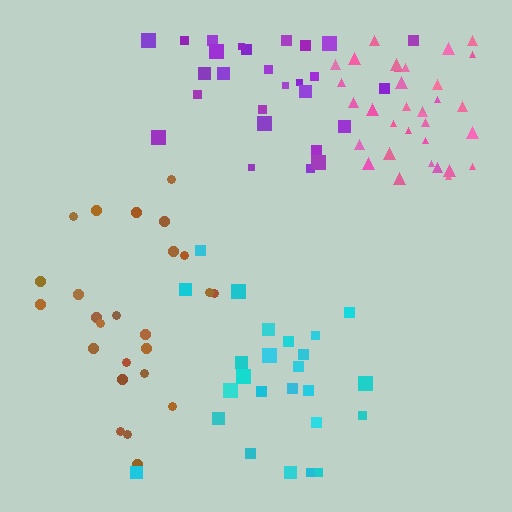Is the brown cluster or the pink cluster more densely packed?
Pink.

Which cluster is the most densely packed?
Pink.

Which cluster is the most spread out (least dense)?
Brown.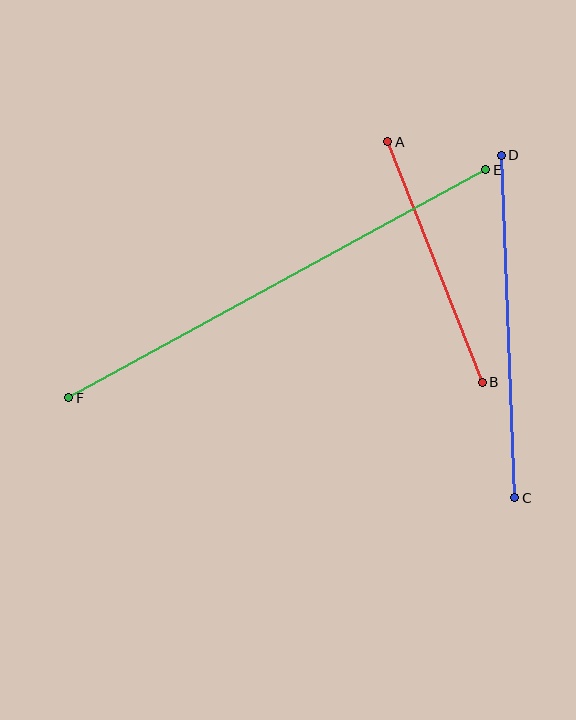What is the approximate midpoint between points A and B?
The midpoint is at approximately (435, 262) pixels.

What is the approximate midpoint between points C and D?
The midpoint is at approximately (508, 326) pixels.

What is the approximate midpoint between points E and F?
The midpoint is at approximately (277, 284) pixels.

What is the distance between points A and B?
The distance is approximately 259 pixels.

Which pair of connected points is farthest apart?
Points E and F are farthest apart.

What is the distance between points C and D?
The distance is approximately 343 pixels.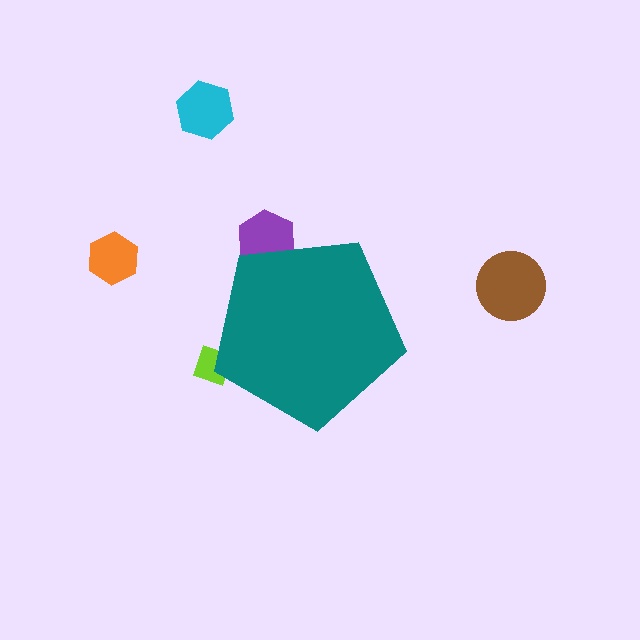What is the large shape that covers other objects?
A teal pentagon.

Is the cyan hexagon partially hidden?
No, the cyan hexagon is fully visible.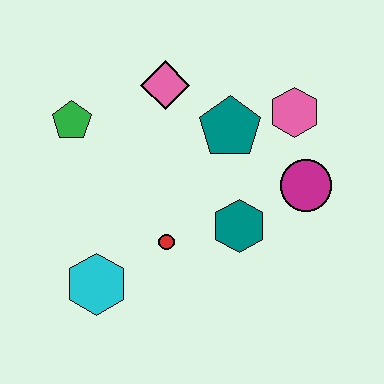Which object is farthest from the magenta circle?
The green pentagon is farthest from the magenta circle.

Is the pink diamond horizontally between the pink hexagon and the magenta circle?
No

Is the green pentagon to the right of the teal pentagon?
No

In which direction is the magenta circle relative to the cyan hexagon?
The magenta circle is to the right of the cyan hexagon.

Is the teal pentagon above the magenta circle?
Yes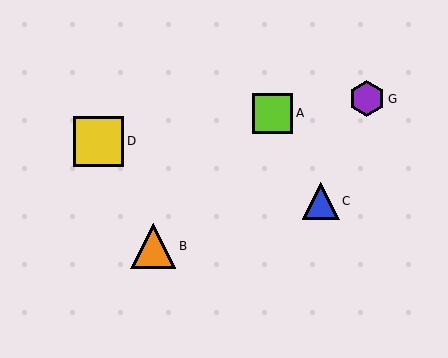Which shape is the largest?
The yellow square (labeled D) is the largest.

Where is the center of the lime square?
The center of the lime square is at (272, 113).